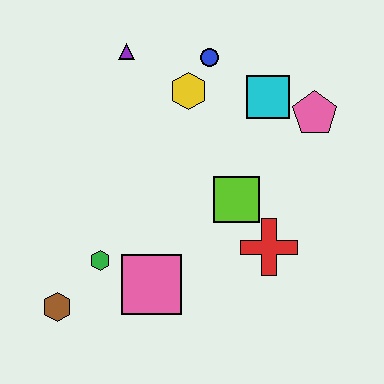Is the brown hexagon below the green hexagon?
Yes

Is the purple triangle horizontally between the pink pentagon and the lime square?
No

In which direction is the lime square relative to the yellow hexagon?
The lime square is below the yellow hexagon.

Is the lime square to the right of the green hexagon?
Yes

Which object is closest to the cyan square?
The pink pentagon is closest to the cyan square.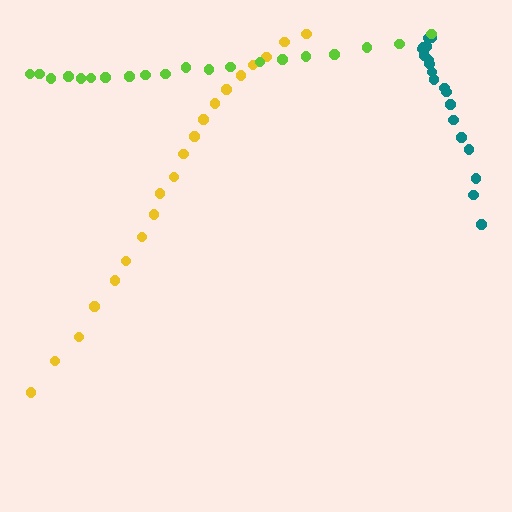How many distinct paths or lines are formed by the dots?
There are 3 distinct paths.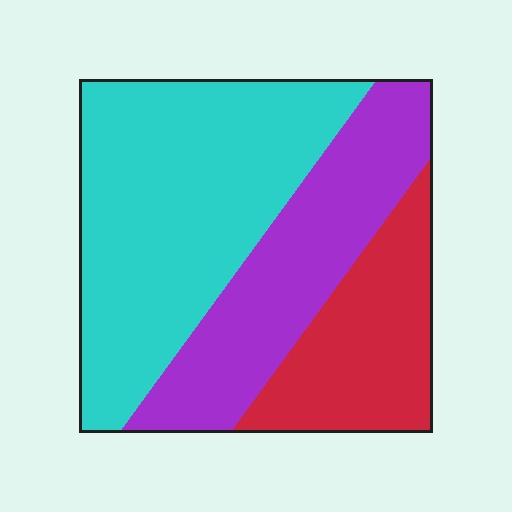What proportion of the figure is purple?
Purple takes up about one third (1/3) of the figure.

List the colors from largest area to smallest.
From largest to smallest: cyan, purple, red.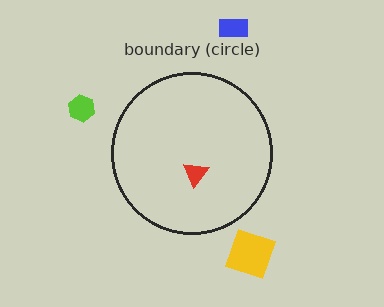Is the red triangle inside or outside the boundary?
Inside.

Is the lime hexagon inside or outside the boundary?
Outside.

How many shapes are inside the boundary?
1 inside, 3 outside.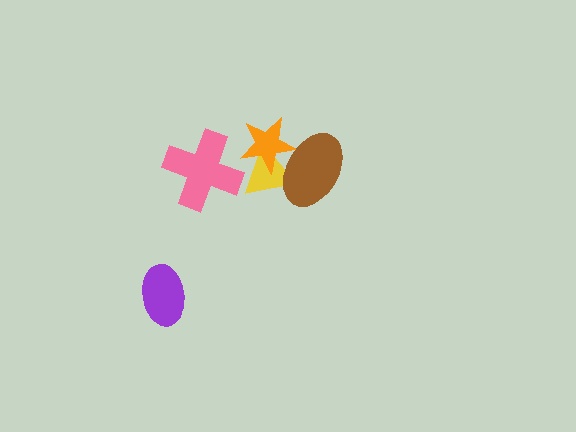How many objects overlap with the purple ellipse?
0 objects overlap with the purple ellipse.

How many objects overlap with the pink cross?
0 objects overlap with the pink cross.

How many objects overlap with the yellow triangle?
2 objects overlap with the yellow triangle.